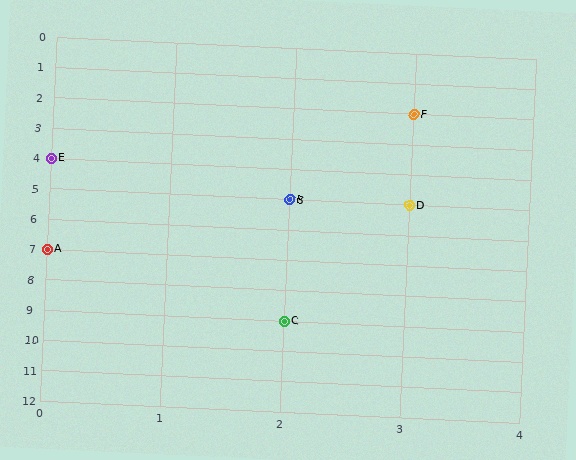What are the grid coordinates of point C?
Point C is at grid coordinates (2, 9).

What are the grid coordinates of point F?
Point F is at grid coordinates (3, 2).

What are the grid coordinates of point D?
Point D is at grid coordinates (3, 5).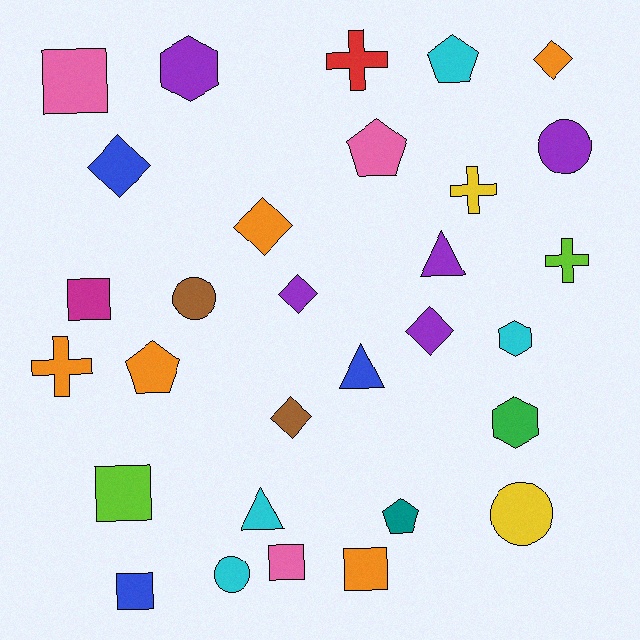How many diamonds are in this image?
There are 6 diamonds.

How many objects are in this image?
There are 30 objects.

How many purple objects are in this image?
There are 5 purple objects.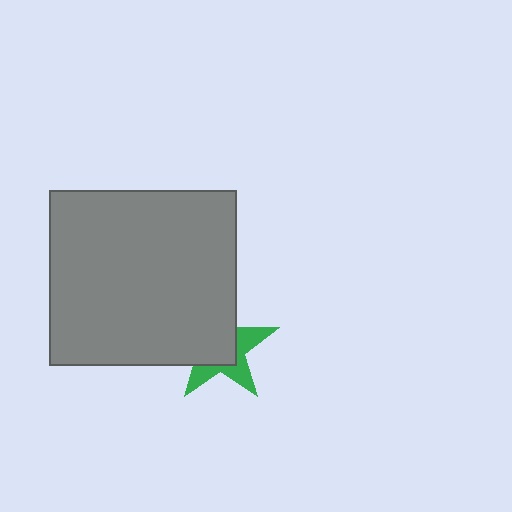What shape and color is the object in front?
The object in front is a gray rectangle.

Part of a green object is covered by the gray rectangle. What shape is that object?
It is a star.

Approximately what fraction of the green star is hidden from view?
Roughly 59% of the green star is hidden behind the gray rectangle.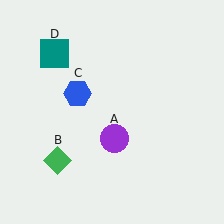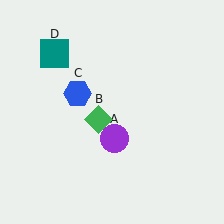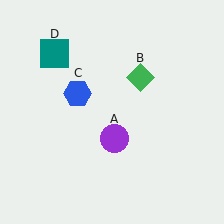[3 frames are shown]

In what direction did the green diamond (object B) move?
The green diamond (object B) moved up and to the right.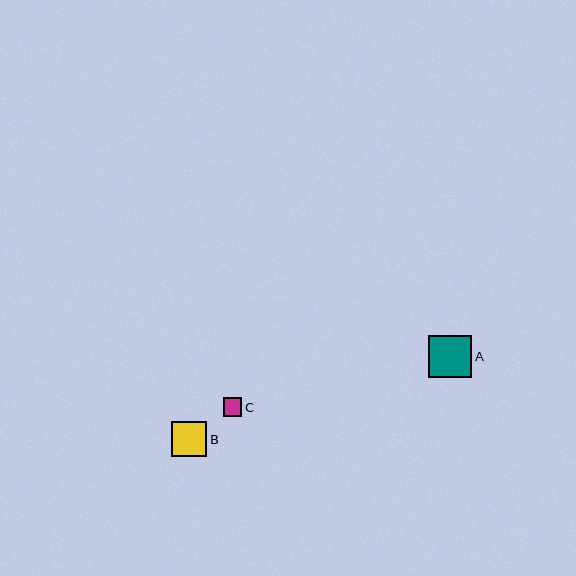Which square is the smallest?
Square C is the smallest with a size of approximately 18 pixels.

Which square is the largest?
Square A is the largest with a size of approximately 43 pixels.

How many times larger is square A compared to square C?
Square A is approximately 2.3 times the size of square C.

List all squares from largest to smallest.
From largest to smallest: A, B, C.